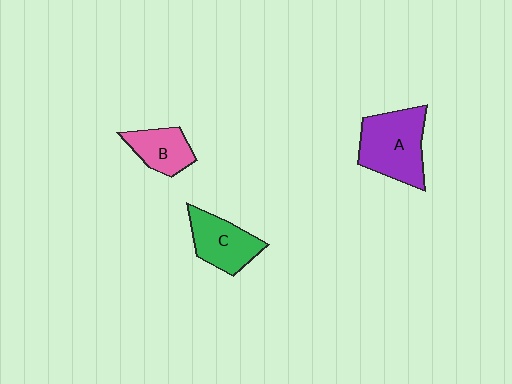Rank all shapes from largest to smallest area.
From largest to smallest: A (purple), C (green), B (pink).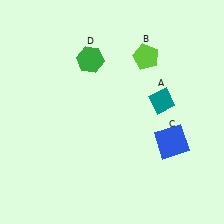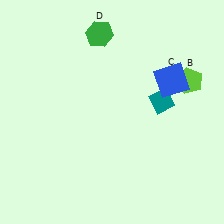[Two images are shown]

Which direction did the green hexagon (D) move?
The green hexagon (D) moved up.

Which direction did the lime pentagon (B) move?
The lime pentagon (B) moved right.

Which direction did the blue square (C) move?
The blue square (C) moved up.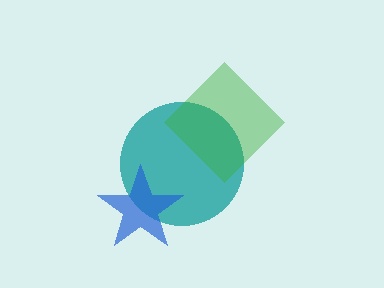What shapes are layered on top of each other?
The layered shapes are: a teal circle, a blue star, a green diamond.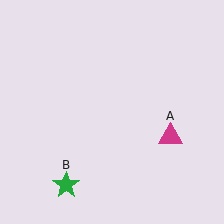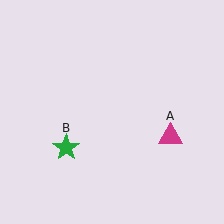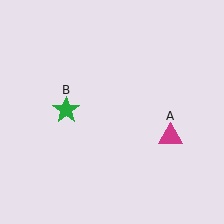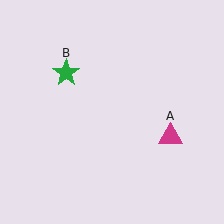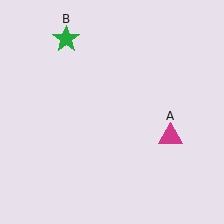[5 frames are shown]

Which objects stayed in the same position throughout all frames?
Magenta triangle (object A) remained stationary.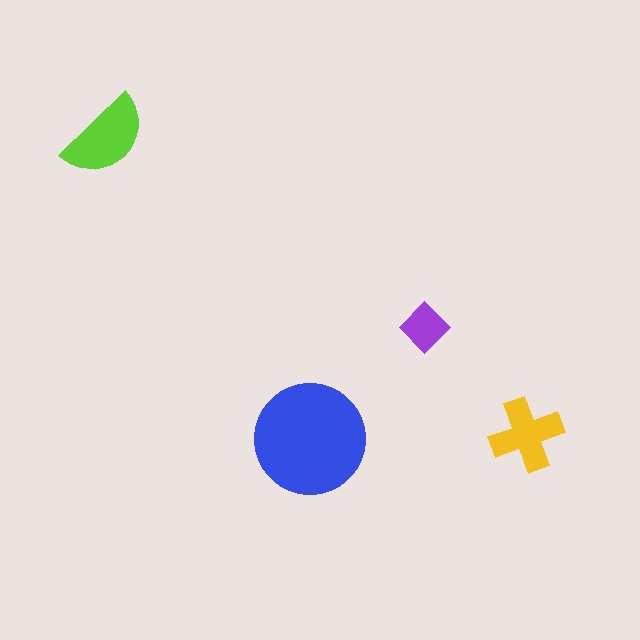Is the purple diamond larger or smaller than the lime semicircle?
Smaller.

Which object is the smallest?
The purple diamond.